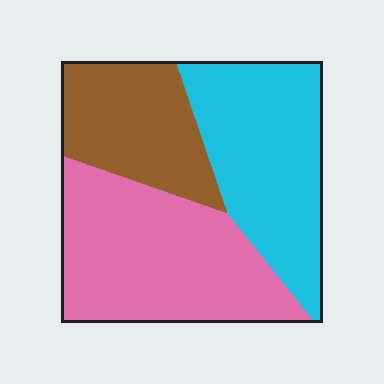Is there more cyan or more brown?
Cyan.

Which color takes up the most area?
Pink, at roughly 40%.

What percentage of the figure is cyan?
Cyan takes up about one third (1/3) of the figure.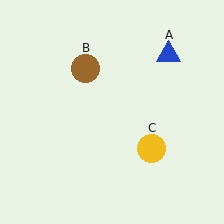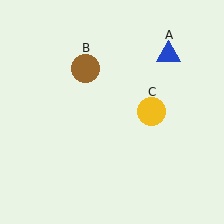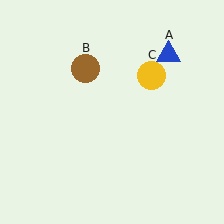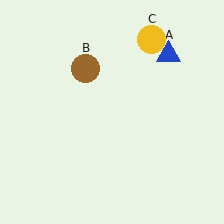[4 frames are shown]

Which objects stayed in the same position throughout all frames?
Blue triangle (object A) and brown circle (object B) remained stationary.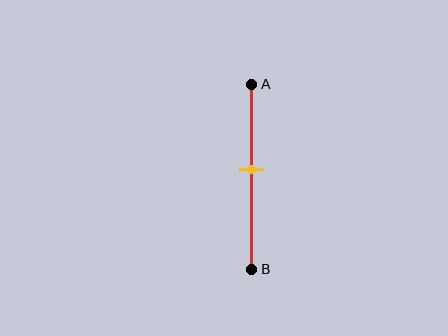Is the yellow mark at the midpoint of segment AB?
No, the mark is at about 45% from A, not at the 50% midpoint.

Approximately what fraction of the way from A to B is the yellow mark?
The yellow mark is approximately 45% of the way from A to B.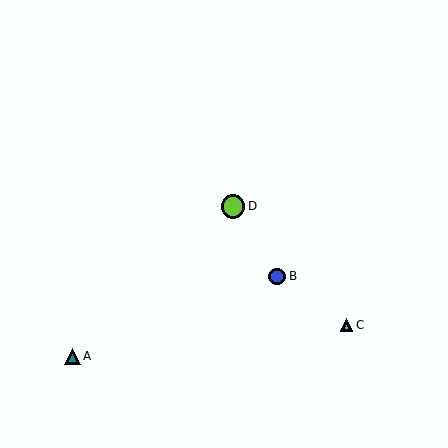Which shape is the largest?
The lime circle (labeled D) is the largest.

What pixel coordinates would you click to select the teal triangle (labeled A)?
Click at (73, 356) to select the teal triangle A.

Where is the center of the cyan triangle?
The center of the cyan triangle is at (346, 325).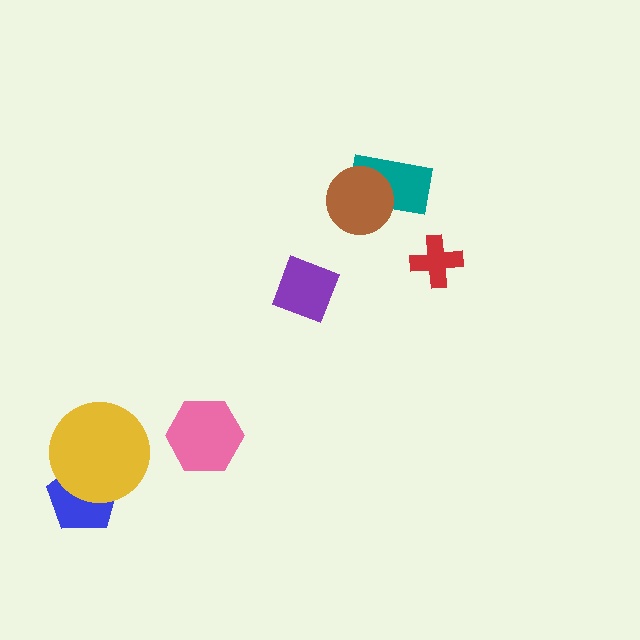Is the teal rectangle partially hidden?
Yes, it is partially covered by another shape.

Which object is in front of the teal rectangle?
The brown circle is in front of the teal rectangle.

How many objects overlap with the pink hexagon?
0 objects overlap with the pink hexagon.